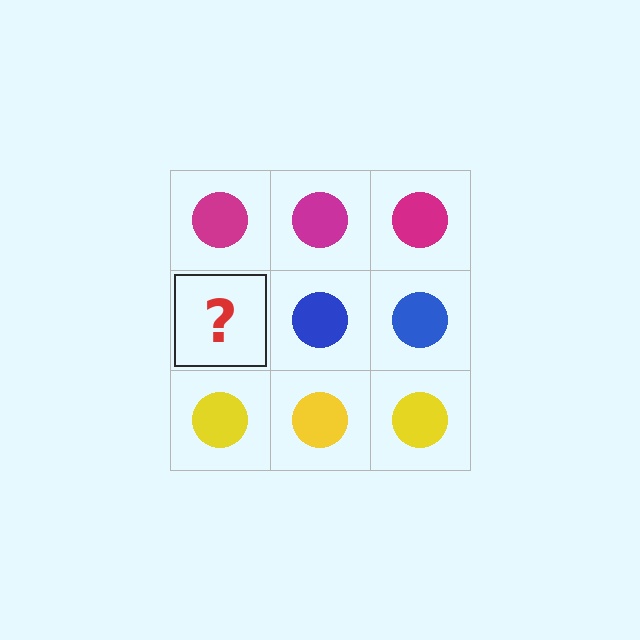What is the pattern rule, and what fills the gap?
The rule is that each row has a consistent color. The gap should be filled with a blue circle.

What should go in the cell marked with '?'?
The missing cell should contain a blue circle.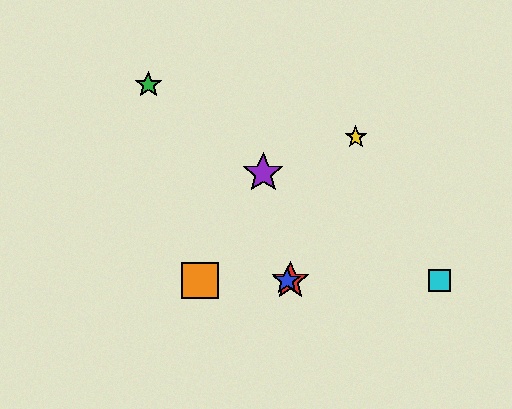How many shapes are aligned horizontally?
4 shapes (the red star, the blue star, the orange square, the cyan square) are aligned horizontally.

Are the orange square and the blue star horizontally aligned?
Yes, both are at y≈280.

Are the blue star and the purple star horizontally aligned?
No, the blue star is at y≈280 and the purple star is at y≈173.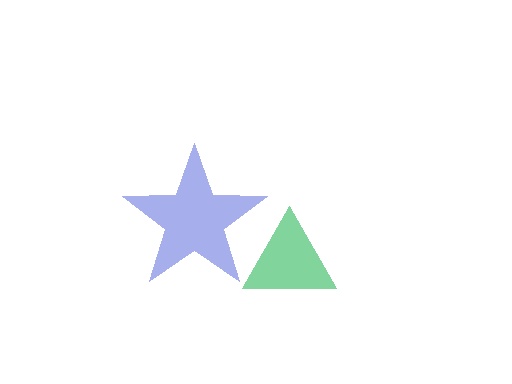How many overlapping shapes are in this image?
There are 2 overlapping shapes in the image.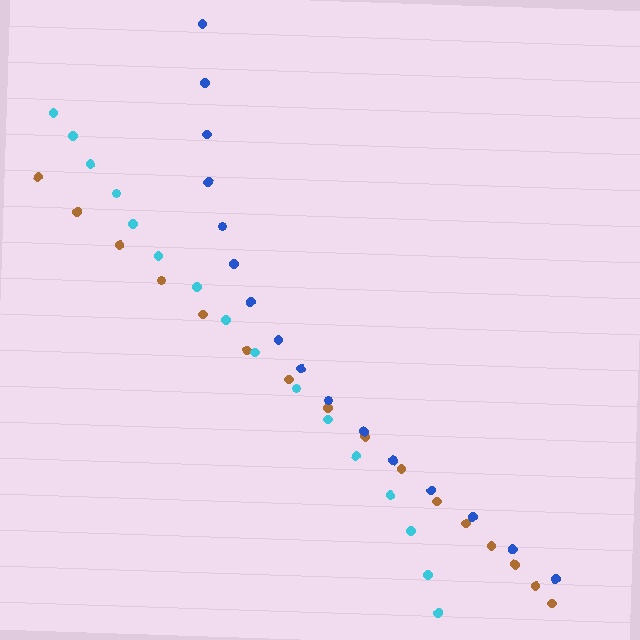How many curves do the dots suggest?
There are 3 distinct paths.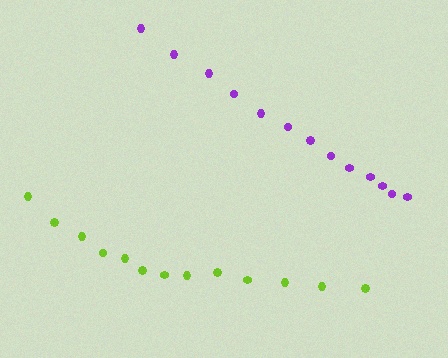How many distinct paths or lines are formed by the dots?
There are 2 distinct paths.